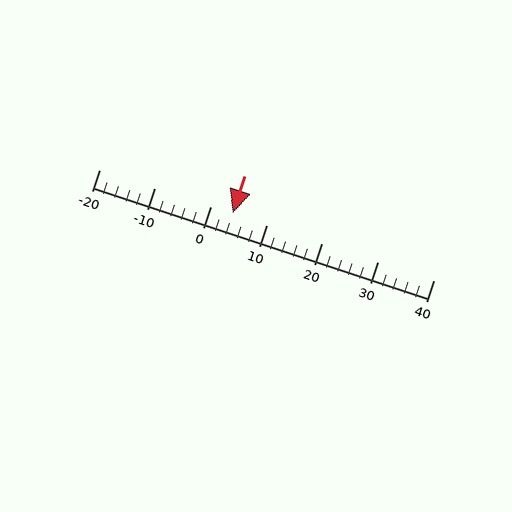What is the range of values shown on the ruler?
The ruler shows values from -20 to 40.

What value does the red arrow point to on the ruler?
The red arrow points to approximately 4.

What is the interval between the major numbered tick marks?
The major tick marks are spaced 10 units apart.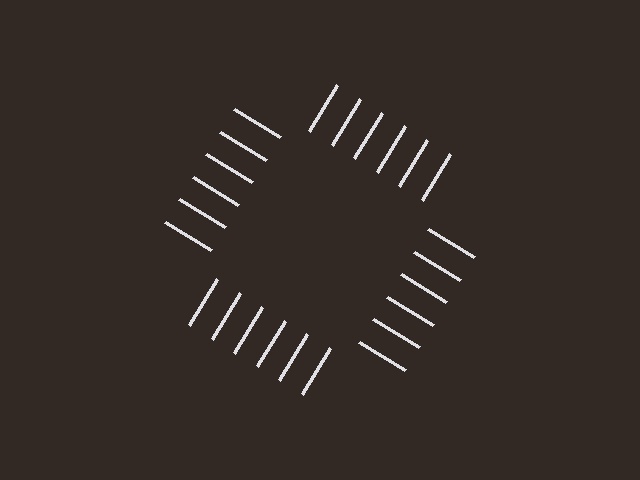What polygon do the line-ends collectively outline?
An illusory square — the line segments terminate on its edges but no continuous stroke is drawn.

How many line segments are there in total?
24 — 6 along each of the 4 edges.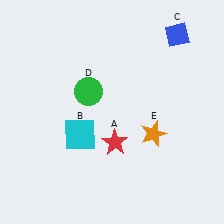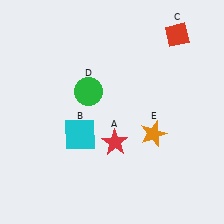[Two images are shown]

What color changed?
The diamond (C) changed from blue in Image 1 to red in Image 2.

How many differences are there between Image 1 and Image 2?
There is 1 difference between the two images.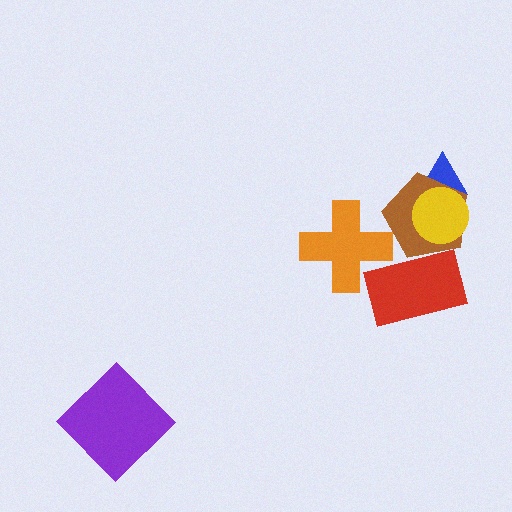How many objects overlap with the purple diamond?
0 objects overlap with the purple diamond.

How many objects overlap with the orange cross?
1 object overlaps with the orange cross.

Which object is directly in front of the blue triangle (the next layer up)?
The brown pentagon is directly in front of the blue triangle.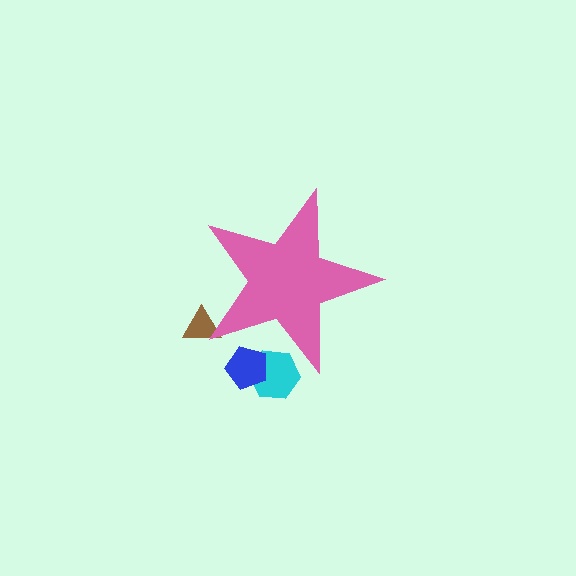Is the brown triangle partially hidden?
Yes, the brown triangle is partially hidden behind the pink star.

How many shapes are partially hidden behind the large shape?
3 shapes are partially hidden.